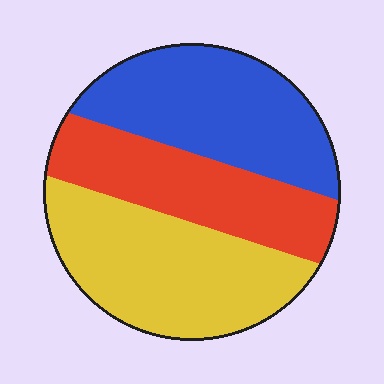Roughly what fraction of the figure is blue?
Blue covers 34% of the figure.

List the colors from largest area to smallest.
From largest to smallest: yellow, blue, red.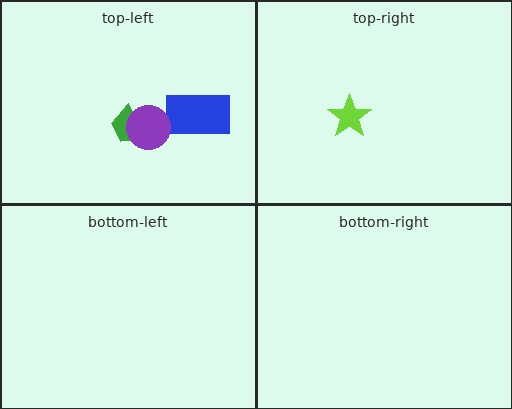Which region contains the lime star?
The top-right region.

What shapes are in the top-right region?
The lime star.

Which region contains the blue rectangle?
The top-left region.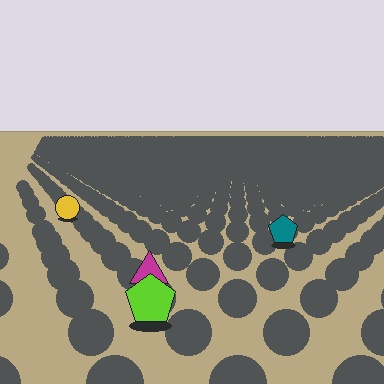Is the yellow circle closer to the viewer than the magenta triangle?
No. The magenta triangle is closer — you can tell from the texture gradient: the ground texture is coarser near it.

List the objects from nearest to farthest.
From nearest to farthest: the lime pentagon, the magenta triangle, the teal pentagon, the yellow circle.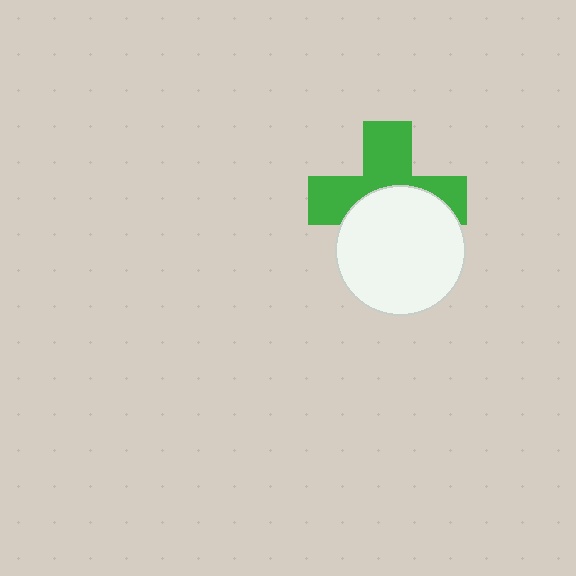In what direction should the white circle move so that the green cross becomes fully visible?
The white circle should move down. That is the shortest direction to clear the overlap and leave the green cross fully visible.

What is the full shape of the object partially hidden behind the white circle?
The partially hidden object is a green cross.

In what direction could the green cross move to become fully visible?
The green cross could move up. That would shift it out from behind the white circle entirely.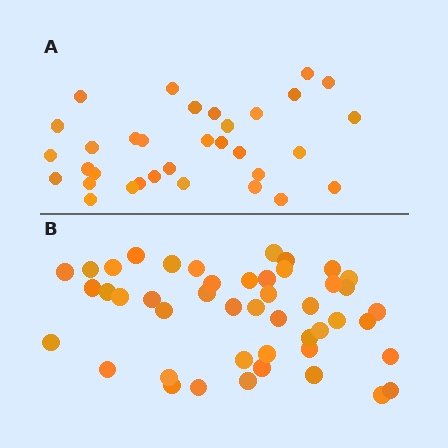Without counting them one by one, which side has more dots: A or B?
Region B (the bottom region) has more dots.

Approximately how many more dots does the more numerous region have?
Region B has approximately 15 more dots than region A.